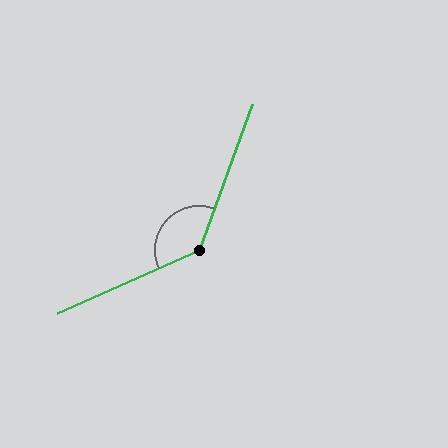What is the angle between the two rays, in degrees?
Approximately 134 degrees.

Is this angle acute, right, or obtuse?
It is obtuse.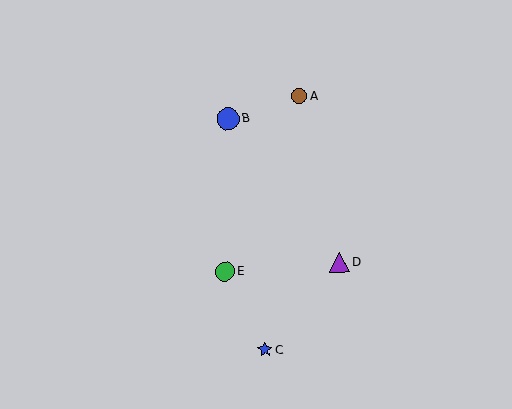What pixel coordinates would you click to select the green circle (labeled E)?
Click at (225, 272) to select the green circle E.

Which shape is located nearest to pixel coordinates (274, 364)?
The blue star (labeled C) at (265, 349) is nearest to that location.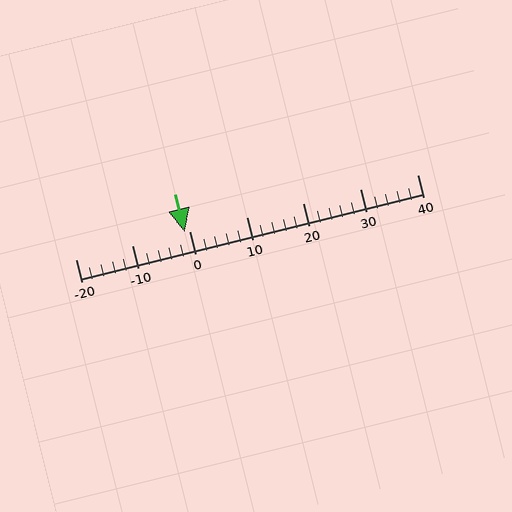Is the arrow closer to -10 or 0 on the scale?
The arrow is closer to 0.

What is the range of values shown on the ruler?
The ruler shows values from -20 to 40.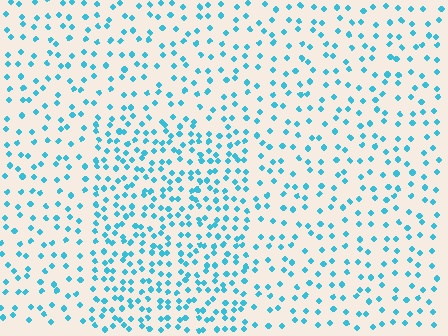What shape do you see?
I see a rectangle.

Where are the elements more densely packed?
The elements are more densely packed inside the rectangle boundary.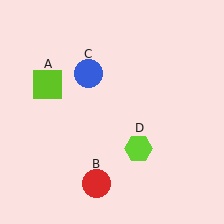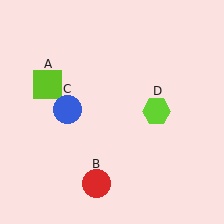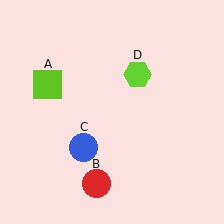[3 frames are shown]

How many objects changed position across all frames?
2 objects changed position: blue circle (object C), lime hexagon (object D).